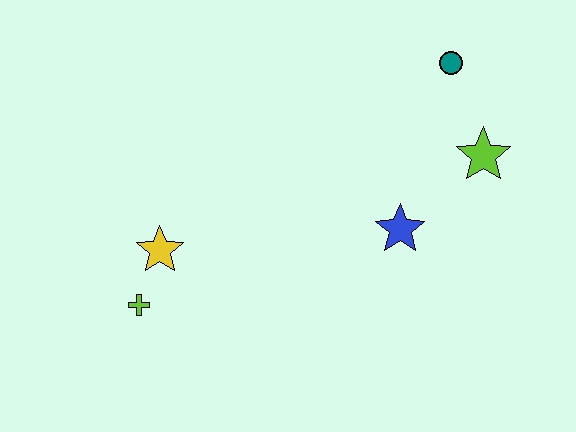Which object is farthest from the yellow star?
The teal circle is farthest from the yellow star.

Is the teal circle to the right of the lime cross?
Yes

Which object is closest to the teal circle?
The lime star is closest to the teal circle.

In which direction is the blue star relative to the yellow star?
The blue star is to the right of the yellow star.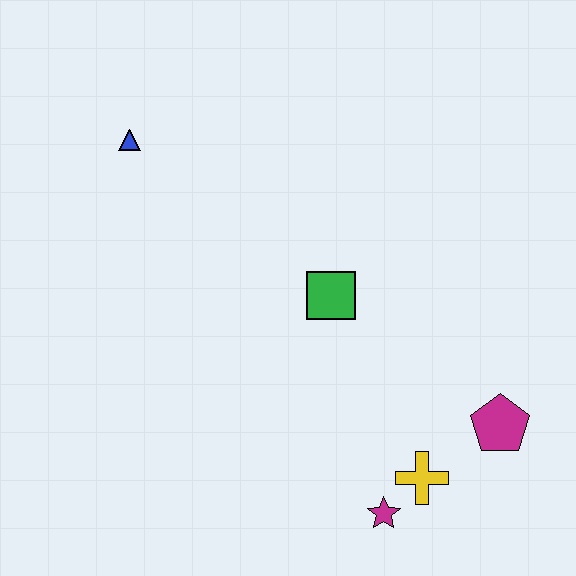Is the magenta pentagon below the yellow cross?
No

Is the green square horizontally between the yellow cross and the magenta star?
No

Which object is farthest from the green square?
The blue triangle is farthest from the green square.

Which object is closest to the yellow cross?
The magenta star is closest to the yellow cross.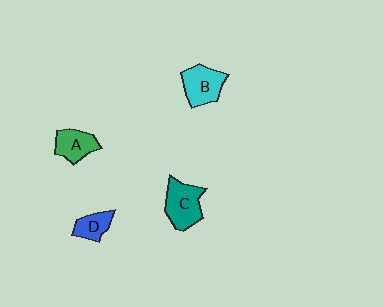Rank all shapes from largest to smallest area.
From largest to smallest: C (teal), B (cyan), A (green), D (blue).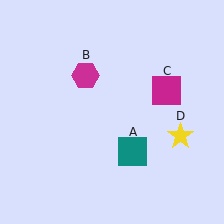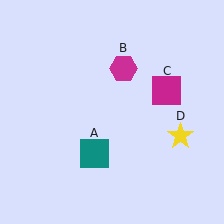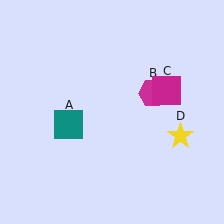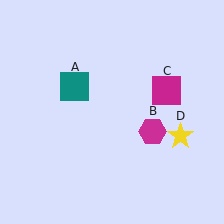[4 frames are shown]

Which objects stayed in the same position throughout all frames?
Magenta square (object C) and yellow star (object D) remained stationary.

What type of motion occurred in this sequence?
The teal square (object A), magenta hexagon (object B) rotated clockwise around the center of the scene.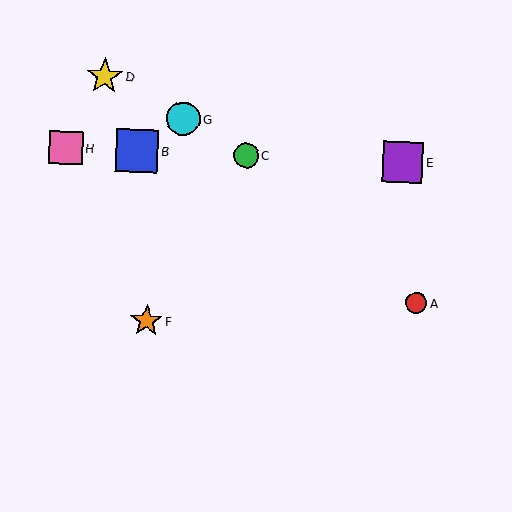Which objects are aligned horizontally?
Objects B, C, E, H are aligned horizontally.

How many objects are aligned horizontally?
4 objects (B, C, E, H) are aligned horizontally.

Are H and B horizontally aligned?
Yes, both are at y≈148.